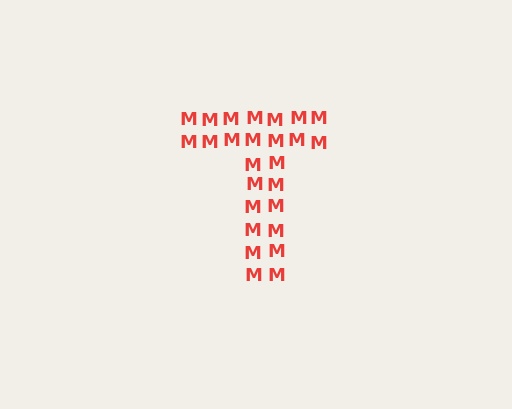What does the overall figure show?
The overall figure shows the letter T.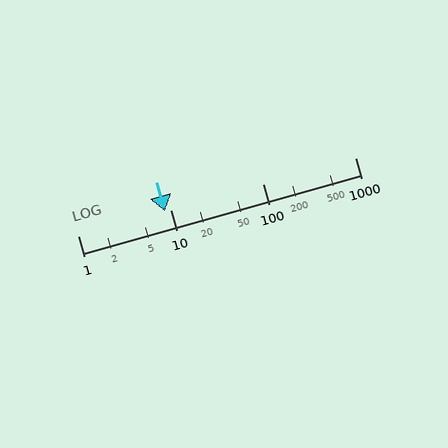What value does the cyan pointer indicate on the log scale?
The pointer indicates approximately 8.8.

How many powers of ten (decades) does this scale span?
The scale spans 3 decades, from 1 to 1000.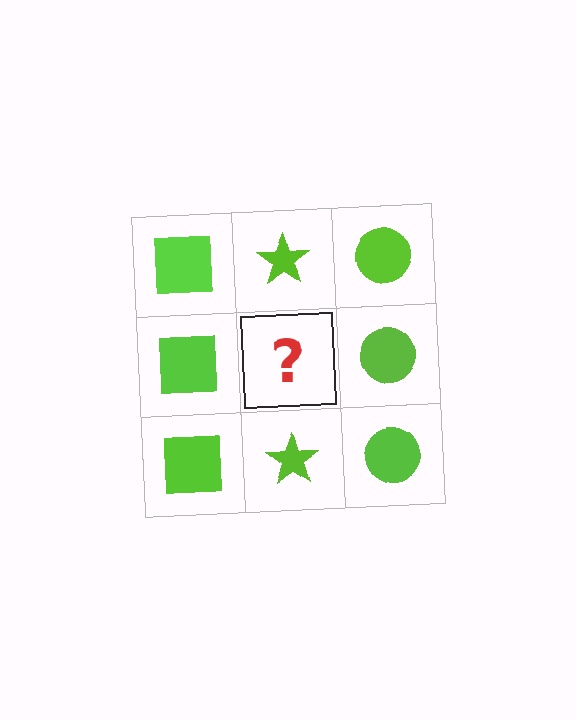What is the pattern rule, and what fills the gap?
The rule is that each column has a consistent shape. The gap should be filled with a lime star.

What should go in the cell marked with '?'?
The missing cell should contain a lime star.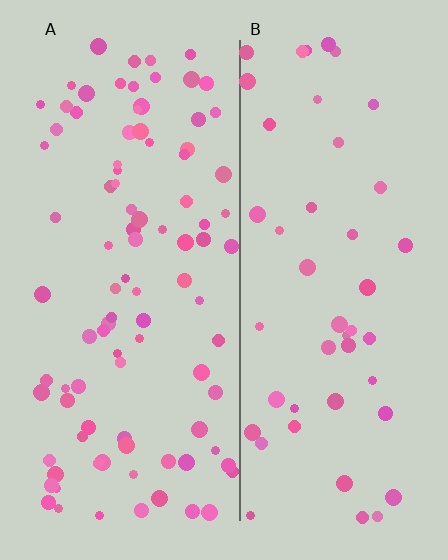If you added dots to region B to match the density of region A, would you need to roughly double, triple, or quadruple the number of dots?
Approximately double.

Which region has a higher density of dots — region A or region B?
A (the left).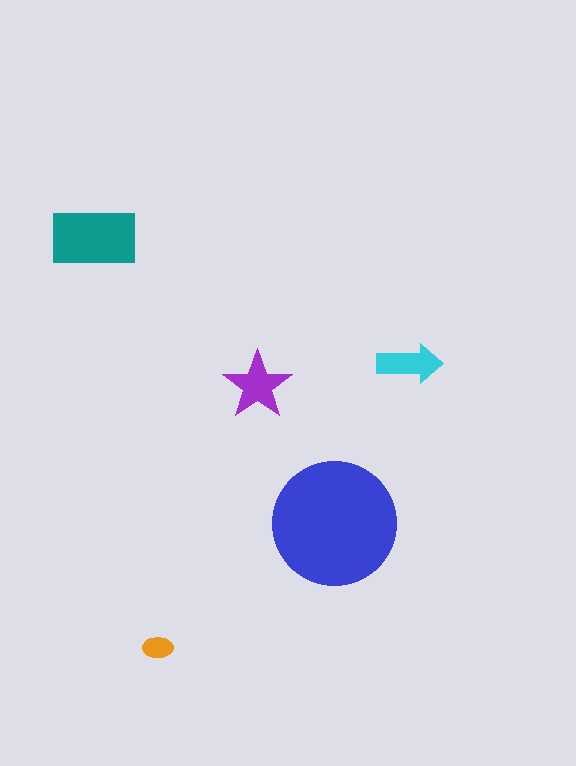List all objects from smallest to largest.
The orange ellipse, the cyan arrow, the purple star, the teal rectangle, the blue circle.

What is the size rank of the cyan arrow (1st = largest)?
4th.